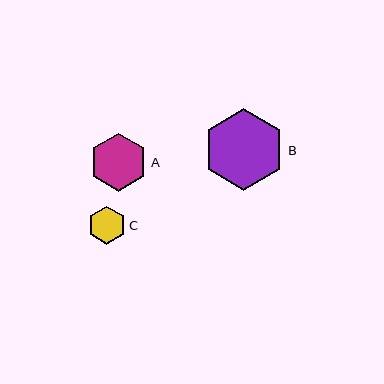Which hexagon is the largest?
Hexagon B is the largest with a size of approximately 81 pixels.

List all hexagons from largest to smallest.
From largest to smallest: B, A, C.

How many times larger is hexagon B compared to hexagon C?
Hexagon B is approximately 2.1 times the size of hexagon C.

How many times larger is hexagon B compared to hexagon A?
Hexagon B is approximately 1.4 times the size of hexagon A.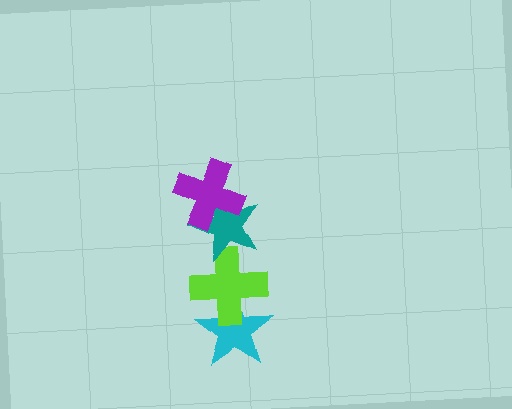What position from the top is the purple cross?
The purple cross is 1st from the top.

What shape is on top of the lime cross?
The teal star is on top of the lime cross.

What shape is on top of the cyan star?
The lime cross is on top of the cyan star.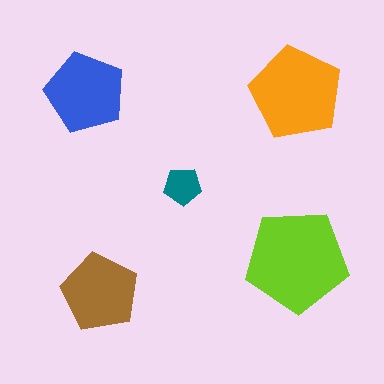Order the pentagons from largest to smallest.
the lime one, the orange one, the blue one, the brown one, the teal one.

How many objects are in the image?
There are 5 objects in the image.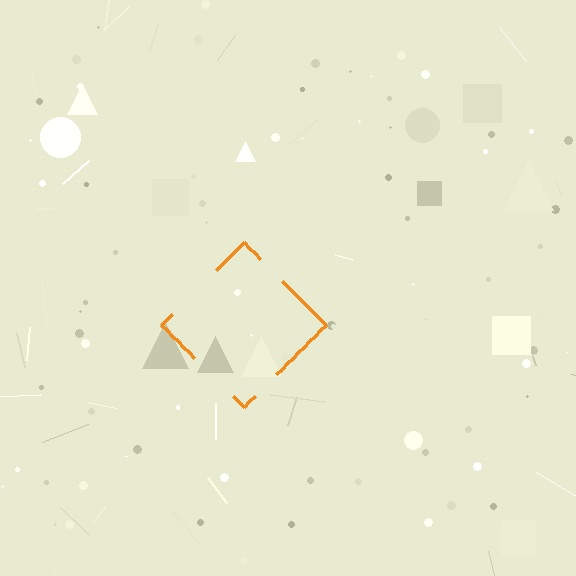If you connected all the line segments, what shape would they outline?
They would outline a diamond.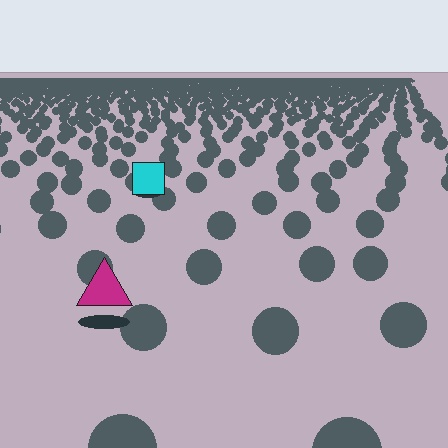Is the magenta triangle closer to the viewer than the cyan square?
Yes. The magenta triangle is closer — you can tell from the texture gradient: the ground texture is coarser near it.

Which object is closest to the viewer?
The magenta triangle is closest. The texture marks near it are larger and more spread out.